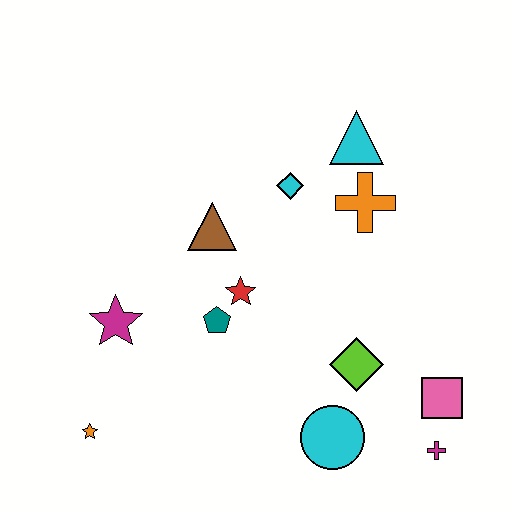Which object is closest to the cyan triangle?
The orange cross is closest to the cyan triangle.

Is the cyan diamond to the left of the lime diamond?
Yes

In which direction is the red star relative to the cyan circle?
The red star is above the cyan circle.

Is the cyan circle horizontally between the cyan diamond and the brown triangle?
No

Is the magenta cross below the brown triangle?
Yes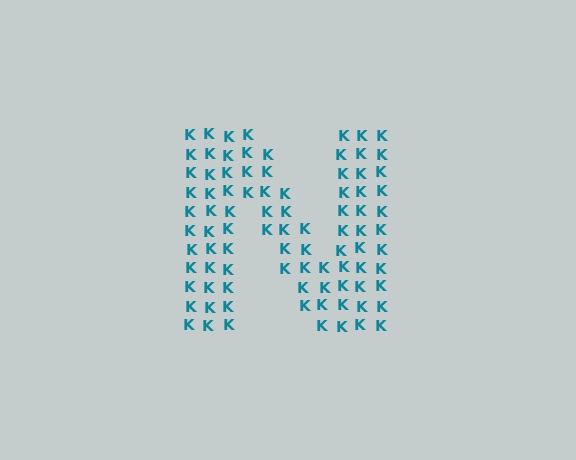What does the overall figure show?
The overall figure shows the letter N.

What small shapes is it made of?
It is made of small letter K's.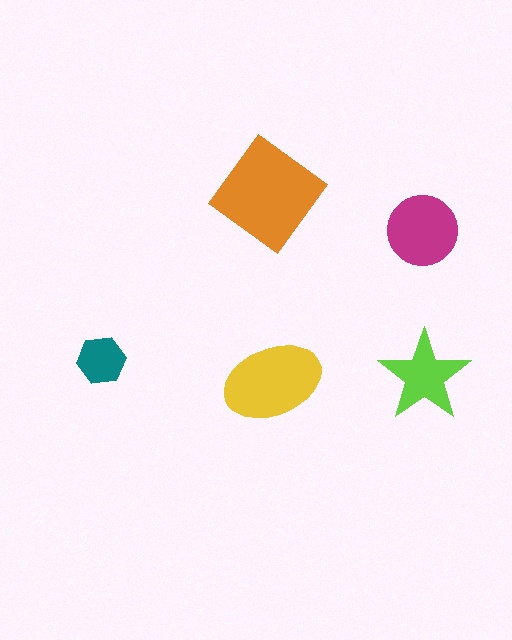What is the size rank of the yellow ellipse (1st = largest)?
2nd.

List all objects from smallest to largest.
The teal hexagon, the lime star, the magenta circle, the yellow ellipse, the orange diamond.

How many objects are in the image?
There are 5 objects in the image.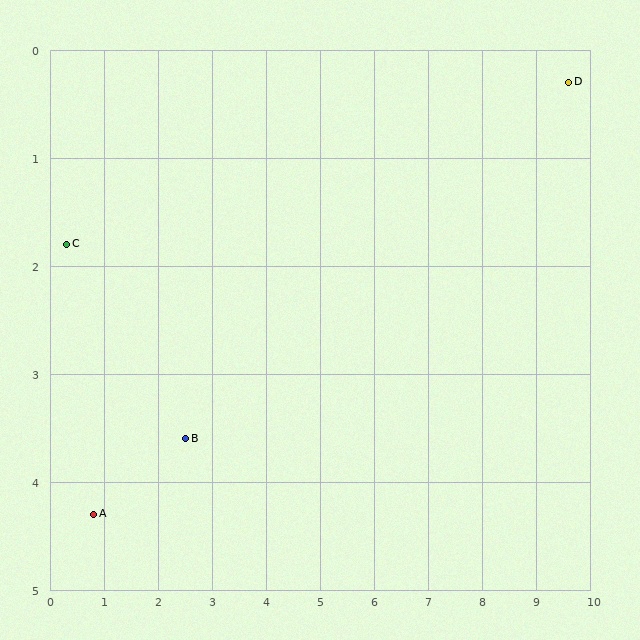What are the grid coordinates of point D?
Point D is at approximately (9.6, 0.3).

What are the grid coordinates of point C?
Point C is at approximately (0.3, 1.8).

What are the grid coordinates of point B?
Point B is at approximately (2.5, 3.6).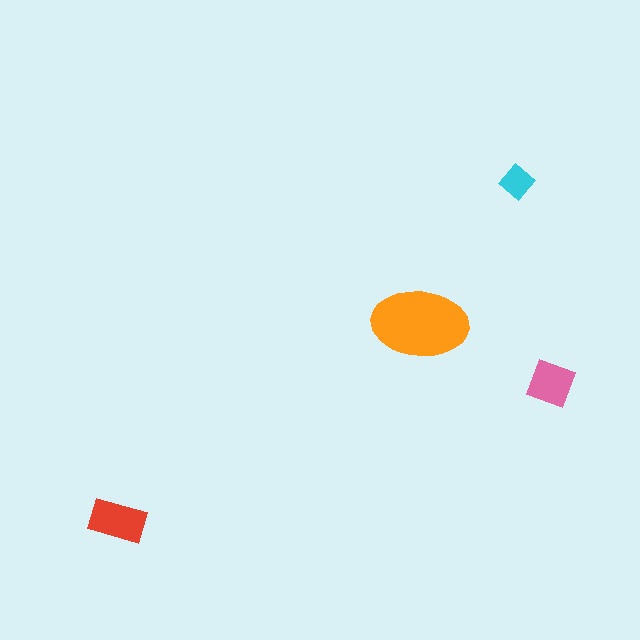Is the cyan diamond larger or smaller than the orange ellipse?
Smaller.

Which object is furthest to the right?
The pink square is rightmost.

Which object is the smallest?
The cyan diamond.